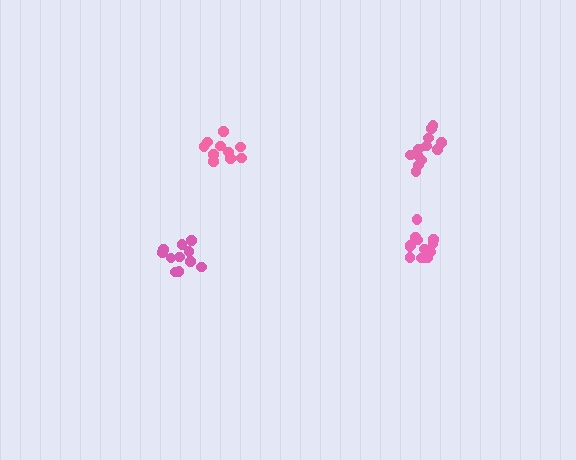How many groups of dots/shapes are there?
There are 4 groups.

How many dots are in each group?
Group 1: 10 dots, Group 2: 13 dots, Group 3: 11 dots, Group 4: 12 dots (46 total).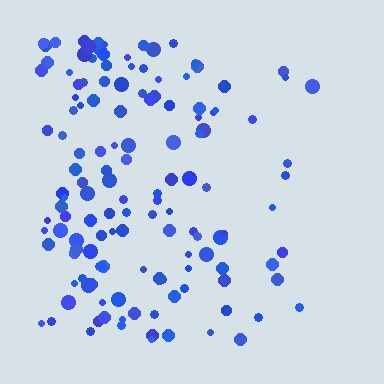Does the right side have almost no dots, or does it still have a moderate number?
Still a moderate number, just noticeably fewer than the left.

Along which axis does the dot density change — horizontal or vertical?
Horizontal.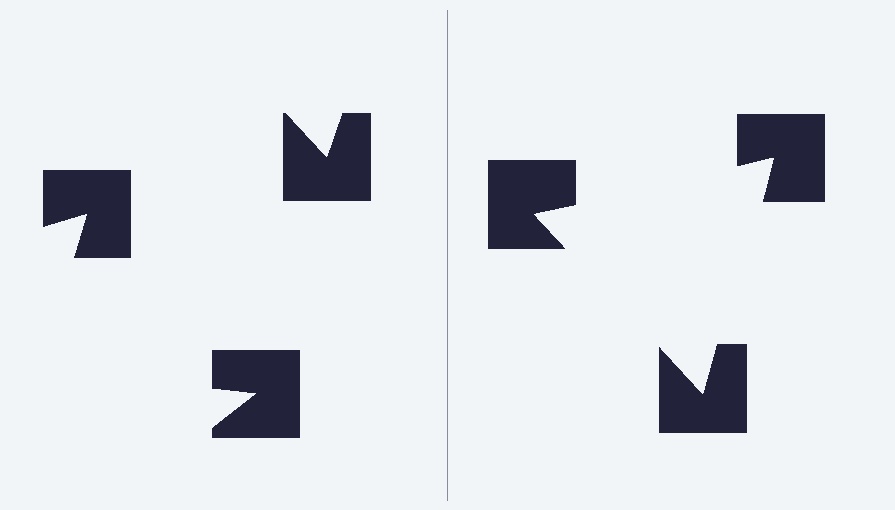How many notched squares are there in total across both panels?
6 — 3 on each side.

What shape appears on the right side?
An illusory triangle.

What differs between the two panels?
The notched squares are positioned identically on both sides; only the wedge orientations differ. On the right they align to a triangle; on the left they are misaligned.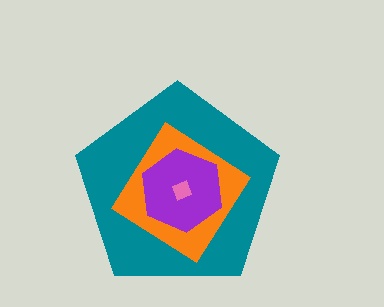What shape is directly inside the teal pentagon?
The orange diamond.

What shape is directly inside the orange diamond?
The purple hexagon.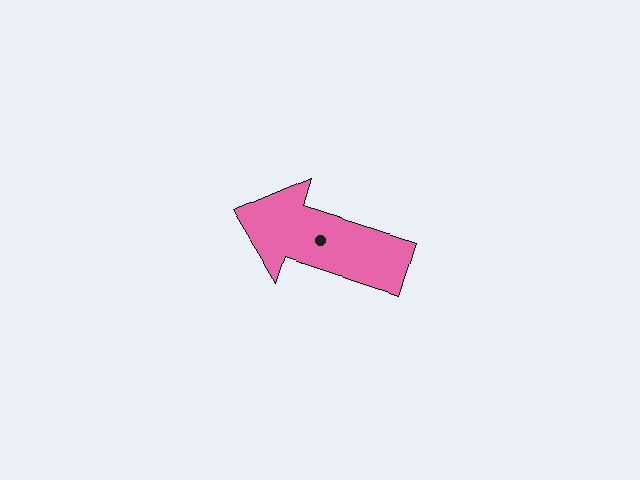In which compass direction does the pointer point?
West.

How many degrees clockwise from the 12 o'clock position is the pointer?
Approximately 288 degrees.